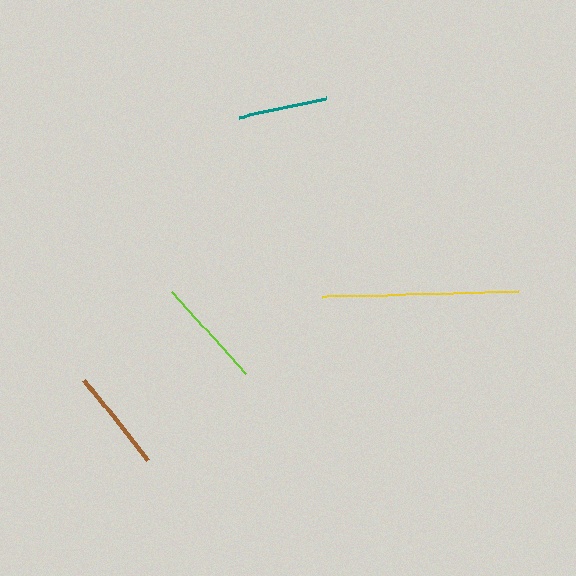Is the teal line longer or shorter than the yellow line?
The yellow line is longer than the teal line.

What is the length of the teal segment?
The teal segment is approximately 90 pixels long.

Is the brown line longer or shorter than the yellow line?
The yellow line is longer than the brown line.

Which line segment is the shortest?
The teal line is the shortest at approximately 90 pixels.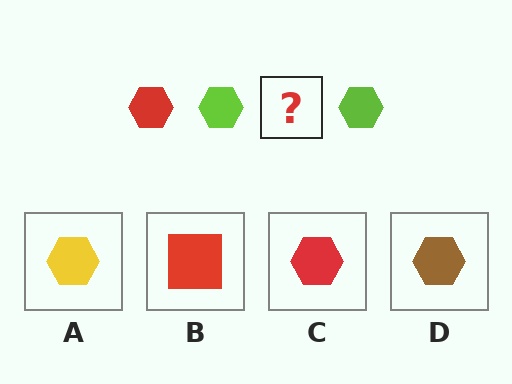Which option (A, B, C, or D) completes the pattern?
C.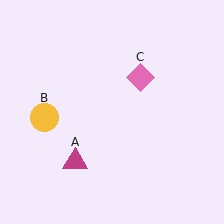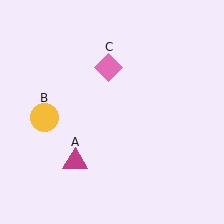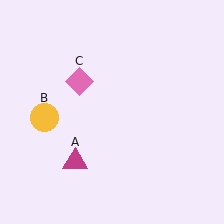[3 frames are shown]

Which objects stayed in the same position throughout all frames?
Magenta triangle (object A) and yellow circle (object B) remained stationary.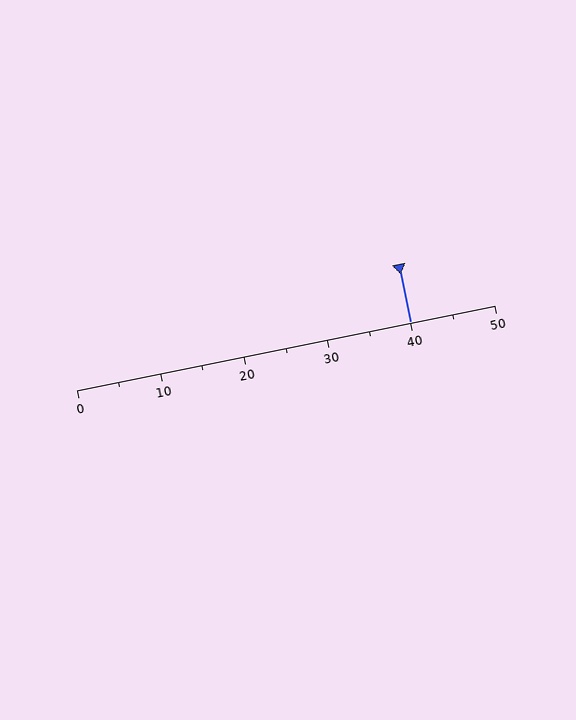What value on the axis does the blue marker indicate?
The marker indicates approximately 40.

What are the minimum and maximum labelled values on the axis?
The axis runs from 0 to 50.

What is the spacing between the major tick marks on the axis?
The major ticks are spaced 10 apart.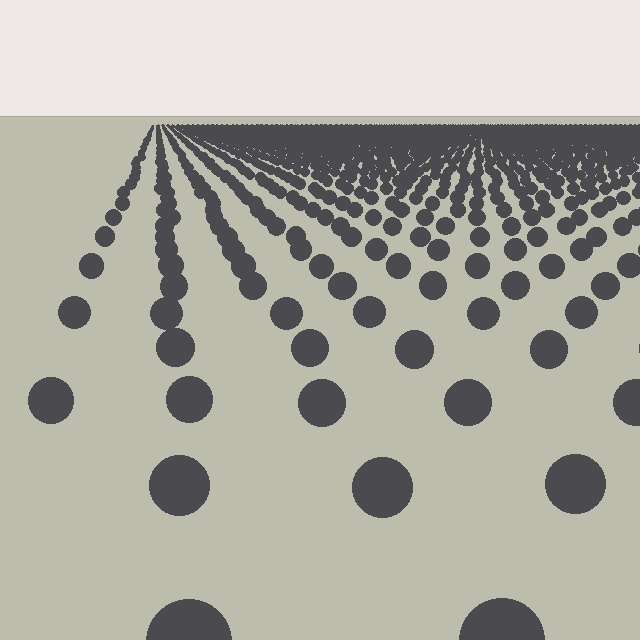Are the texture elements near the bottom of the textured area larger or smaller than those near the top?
Larger. Near the bottom, elements are closer to the viewer and appear at a bigger on-screen size.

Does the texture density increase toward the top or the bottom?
Density increases toward the top.